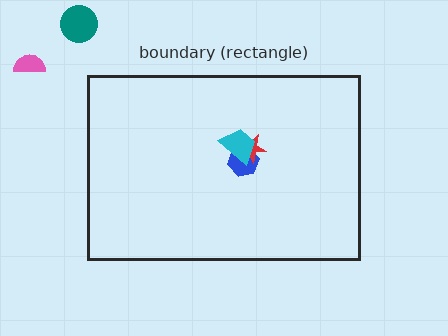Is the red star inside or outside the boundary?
Inside.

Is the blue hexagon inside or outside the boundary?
Inside.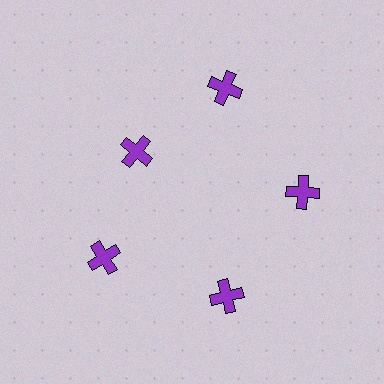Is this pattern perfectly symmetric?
No. The 5 purple crosses are arranged in a ring, but one element near the 10 o'clock position is pulled inward toward the center, breaking the 5-fold rotational symmetry.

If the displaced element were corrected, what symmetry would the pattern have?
It would have 5-fold rotational symmetry — the pattern would map onto itself every 72 degrees.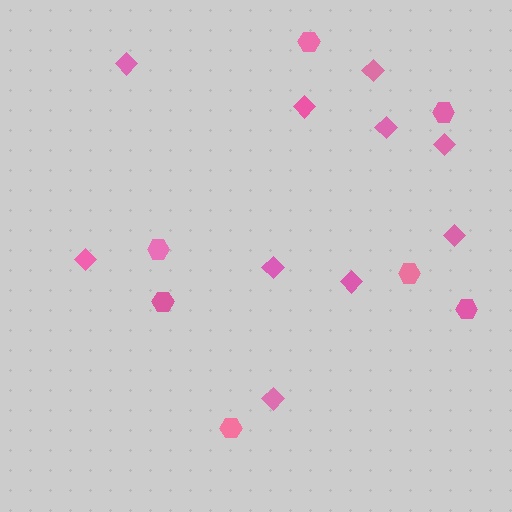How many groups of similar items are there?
There are 2 groups: one group of diamonds (10) and one group of hexagons (7).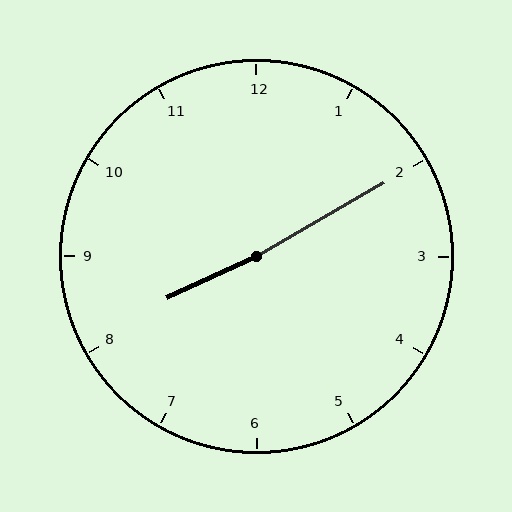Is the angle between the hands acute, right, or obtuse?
It is obtuse.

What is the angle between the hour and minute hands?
Approximately 175 degrees.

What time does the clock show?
8:10.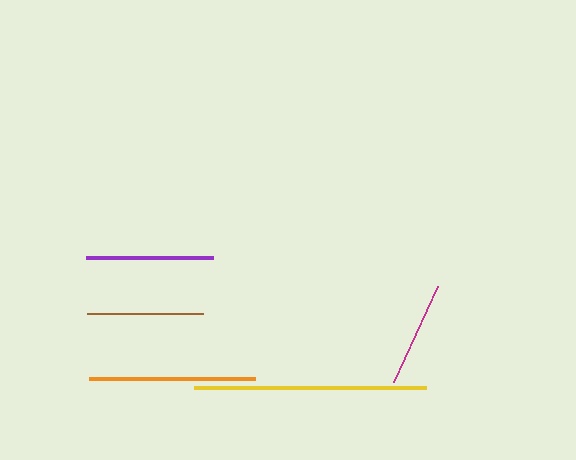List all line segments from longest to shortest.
From longest to shortest: yellow, orange, purple, brown, magenta.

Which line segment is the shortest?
The magenta line is the shortest at approximately 106 pixels.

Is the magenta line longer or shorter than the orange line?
The orange line is longer than the magenta line.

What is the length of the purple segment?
The purple segment is approximately 126 pixels long.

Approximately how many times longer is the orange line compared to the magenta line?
The orange line is approximately 1.6 times the length of the magenta line.